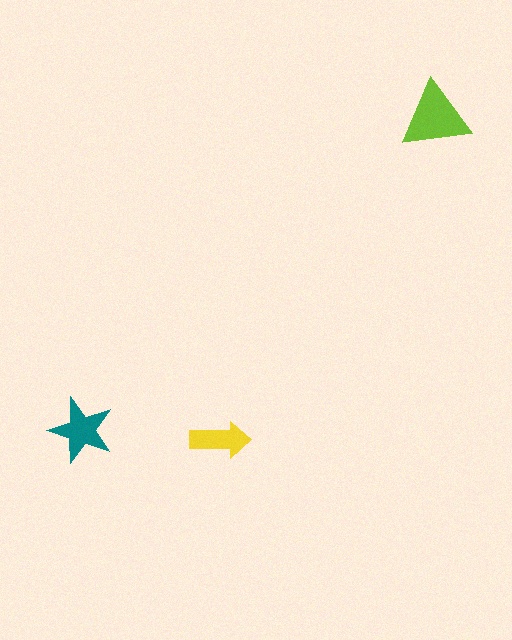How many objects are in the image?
There are 3 objects in the image.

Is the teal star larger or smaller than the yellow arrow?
Larger.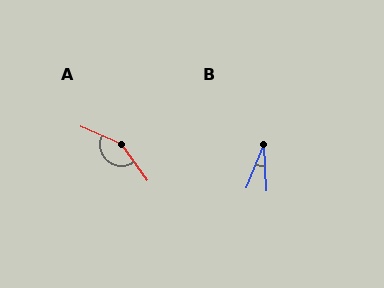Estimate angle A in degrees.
Approximately 149 degrees.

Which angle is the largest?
A, at approximately 149 degrees.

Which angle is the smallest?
B, at approximately 25 degrees.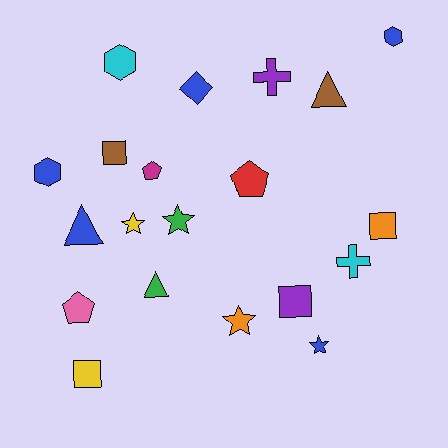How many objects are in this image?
There are 20 objects.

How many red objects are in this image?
There is 1 red object.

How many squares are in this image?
There are 4 squares.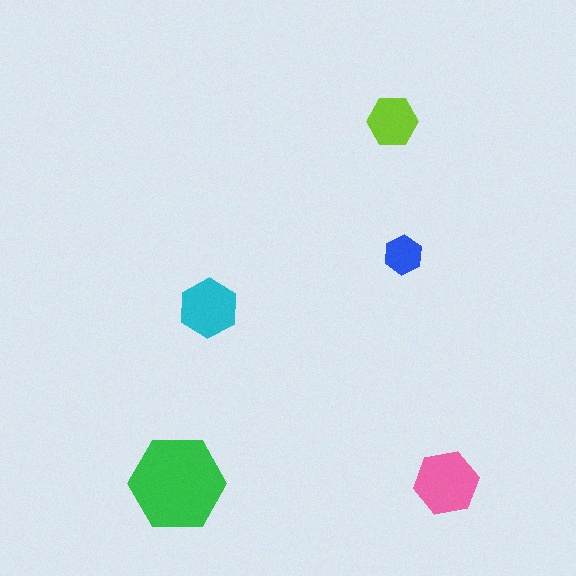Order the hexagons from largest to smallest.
the green one, the pink one, the cyan one, the lime one, the blue one.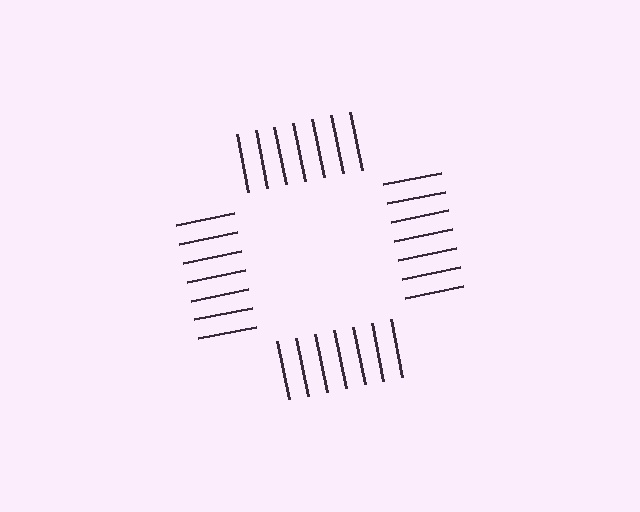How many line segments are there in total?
28 — 7 along each of the 4 edges.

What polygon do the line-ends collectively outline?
An illusory square — the line segments terminate on its edges but no continuous stroke is drawn.